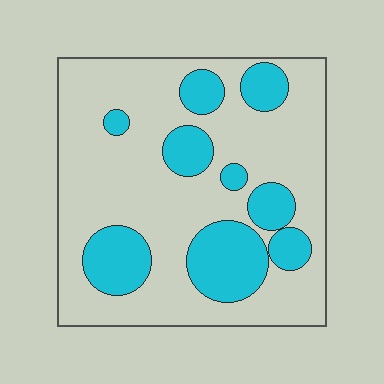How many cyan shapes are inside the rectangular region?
9.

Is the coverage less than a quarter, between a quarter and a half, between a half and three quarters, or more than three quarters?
Between a quarter and a half.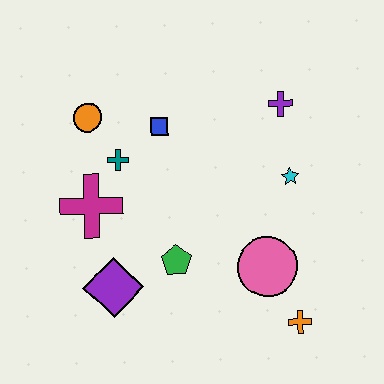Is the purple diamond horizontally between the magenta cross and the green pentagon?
Yes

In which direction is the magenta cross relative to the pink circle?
The magenta cross is to the left of the pink circle.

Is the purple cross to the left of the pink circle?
No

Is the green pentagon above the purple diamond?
Yes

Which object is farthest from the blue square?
The orange cross is farthest from the blue square.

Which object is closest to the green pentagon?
The purple diamond is closest to the green pentagon.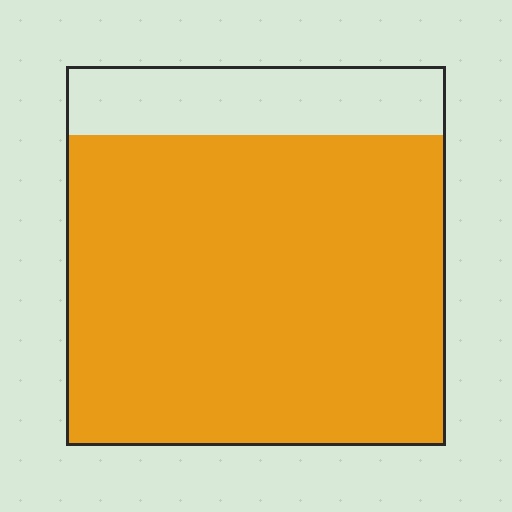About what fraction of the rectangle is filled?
About five sixths (5/6).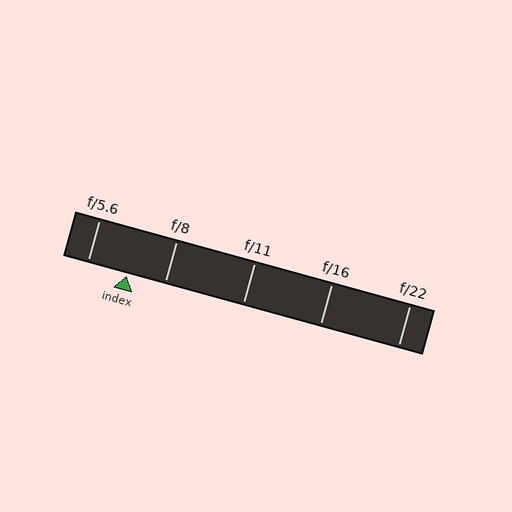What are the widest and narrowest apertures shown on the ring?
The widest aperture shown is f/5.6 and the narrowest is f/22.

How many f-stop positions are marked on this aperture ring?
There are 5 f-stop positions marked.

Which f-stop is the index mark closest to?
The index mark is closest to f/8.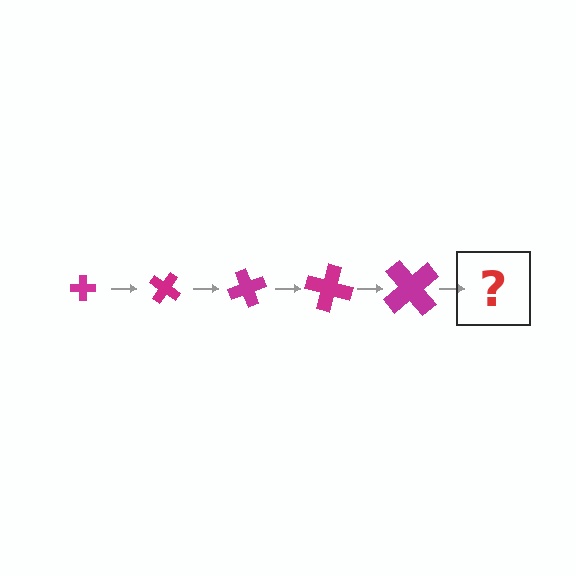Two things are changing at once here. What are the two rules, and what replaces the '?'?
The two rules are that the cross grows larger each step and it rotates 35 degrees each step. The '?' should be a cross, larger than the previous one and rotated 175 degrees from the start.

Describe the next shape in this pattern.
It should be a cross, larger than the previous one and rotated 175 degrees from the start.